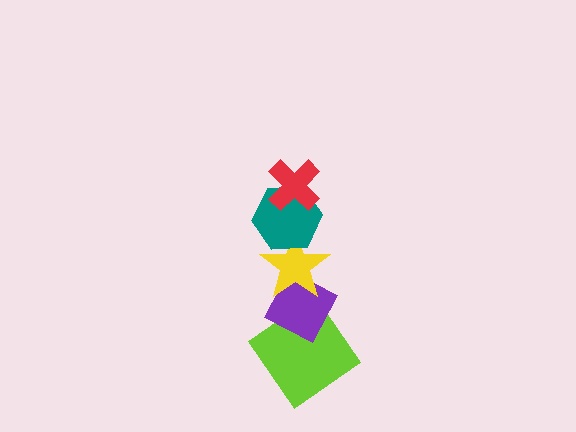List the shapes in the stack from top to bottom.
From top to bottom: the red cross, the teal hexagon, the yellow star, the purple diamond, the lime diamond.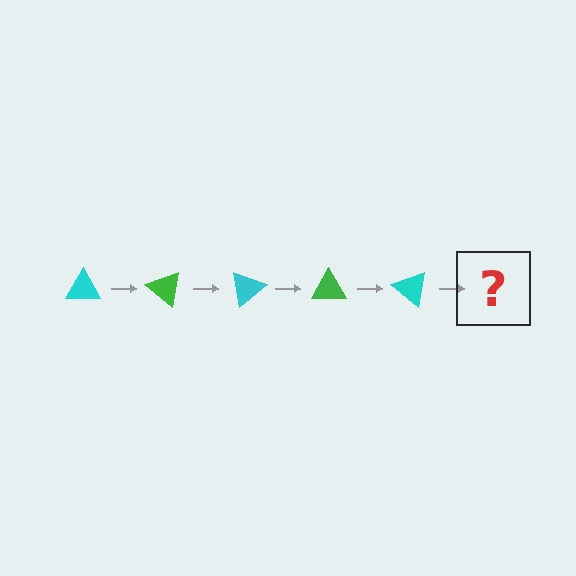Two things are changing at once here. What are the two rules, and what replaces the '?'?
The two rules are that it rotates 40 degrees each step and the color cycles through cyan and green. The '?' should be a green triangle, rotated 200 degrees from the start.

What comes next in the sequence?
The next element should be a green triangle, rotated 200 degrees from the start.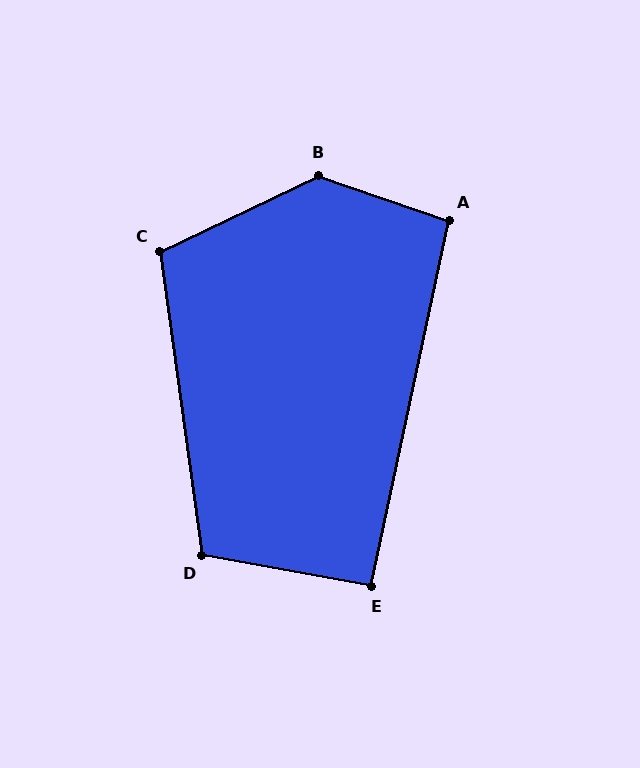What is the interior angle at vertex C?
Approximately 108 degrees (obtuse).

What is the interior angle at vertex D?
Approximately 108 degrees (obtuse).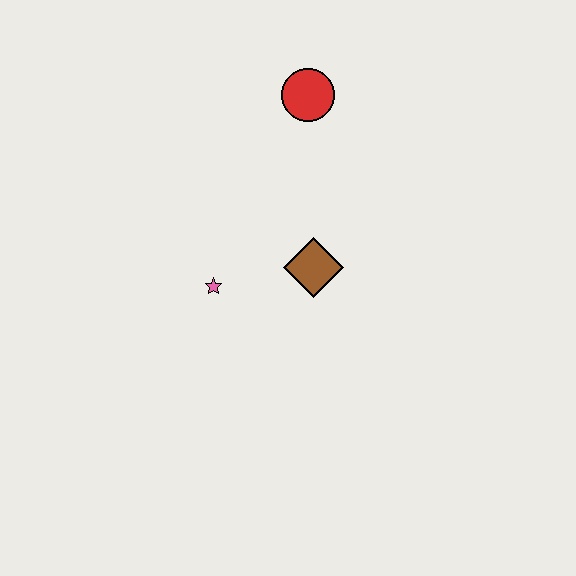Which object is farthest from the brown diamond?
The red circle is farthest from the brown diamond.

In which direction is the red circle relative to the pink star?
The red circle is above the pink star.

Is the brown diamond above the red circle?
No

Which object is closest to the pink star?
The brown diamond is closest to the pink star.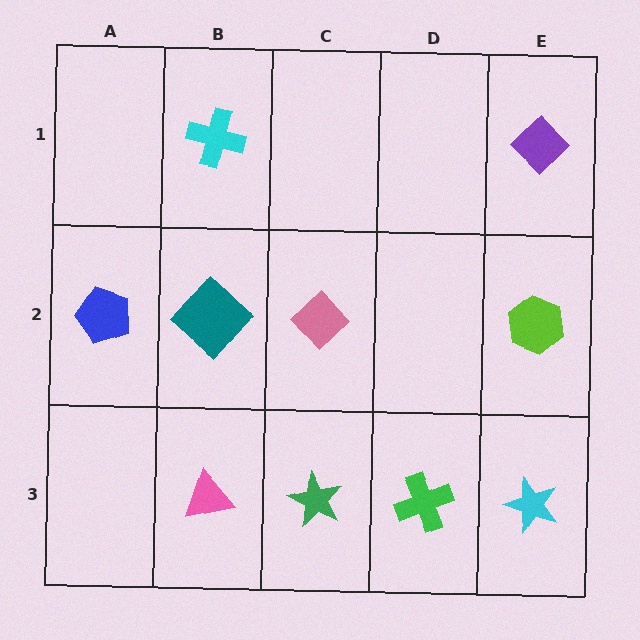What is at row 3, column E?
A cyan star.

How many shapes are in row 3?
4 shapes.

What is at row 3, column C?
A green star.